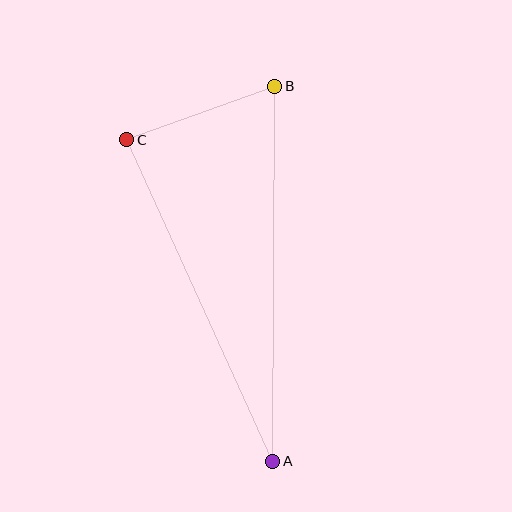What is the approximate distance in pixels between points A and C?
The distance between A and C is approximately 353 pixels.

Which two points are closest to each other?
Points B and C are closest to each other.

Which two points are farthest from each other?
Points A and B are farthest from each other.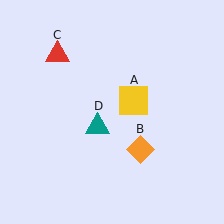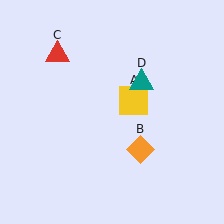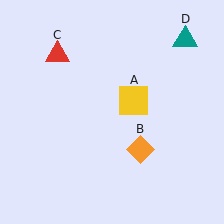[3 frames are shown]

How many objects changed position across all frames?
1 object changed position: teal triangle (object D).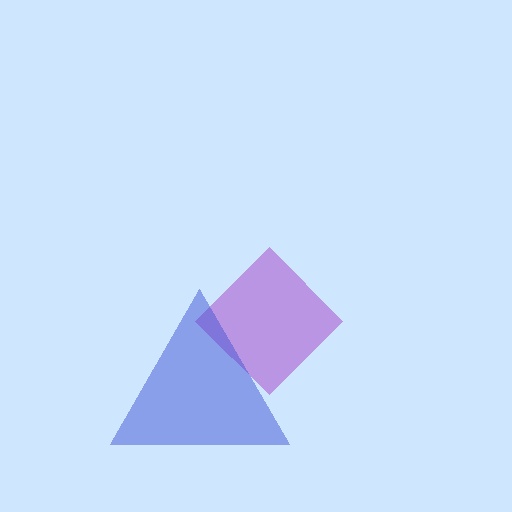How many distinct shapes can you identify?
There are 2 distinct shapes: a purple diamond, a blue triangle.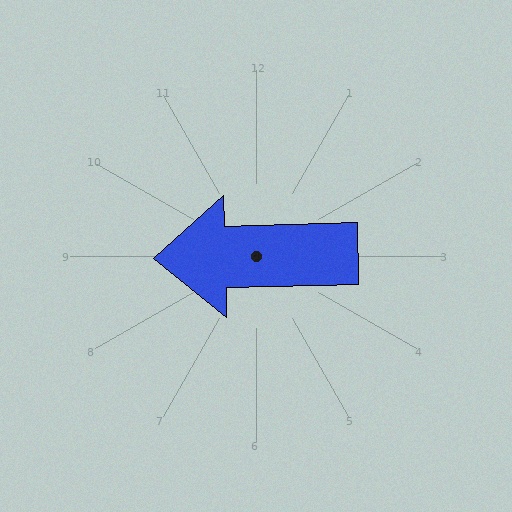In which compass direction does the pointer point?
West.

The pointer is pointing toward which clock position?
Roughly 9 o'clock.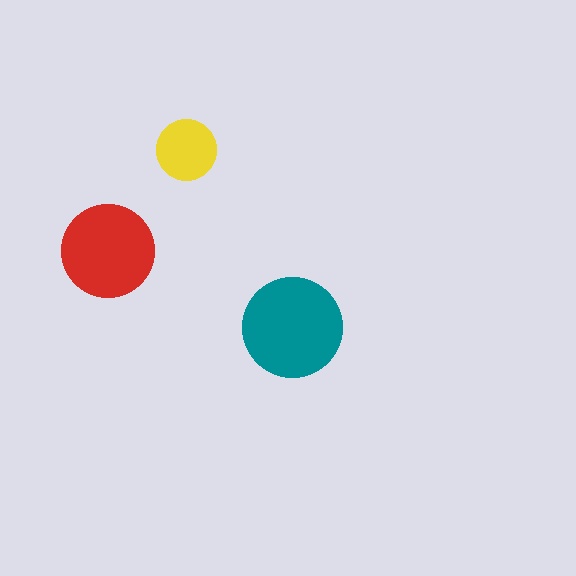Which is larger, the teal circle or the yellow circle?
The teal one.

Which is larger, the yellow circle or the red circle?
The red one.